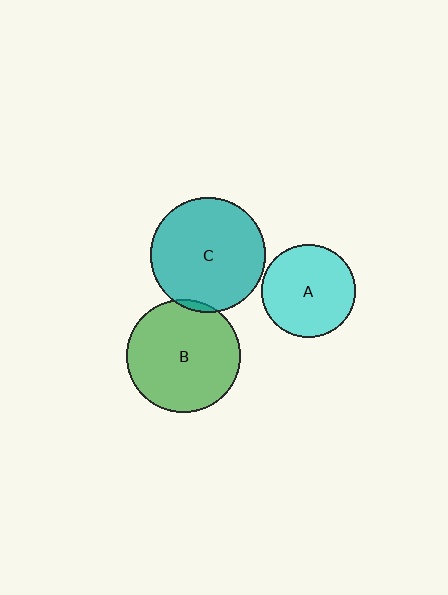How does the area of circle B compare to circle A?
Approximately 1.5 times.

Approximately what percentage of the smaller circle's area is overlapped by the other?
Approximately 5%.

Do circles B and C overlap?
Yes.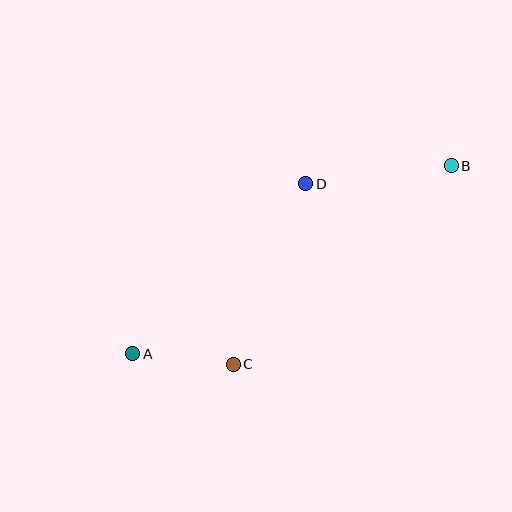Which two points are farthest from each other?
Points A and B are farthest from each other.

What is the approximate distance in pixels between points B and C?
The distance between B and C is approximately 295 pixels.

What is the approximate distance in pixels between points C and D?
The distance between C and D is approximately 195 pixels.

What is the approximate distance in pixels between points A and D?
The distance between A and D is approximately 243 pixels.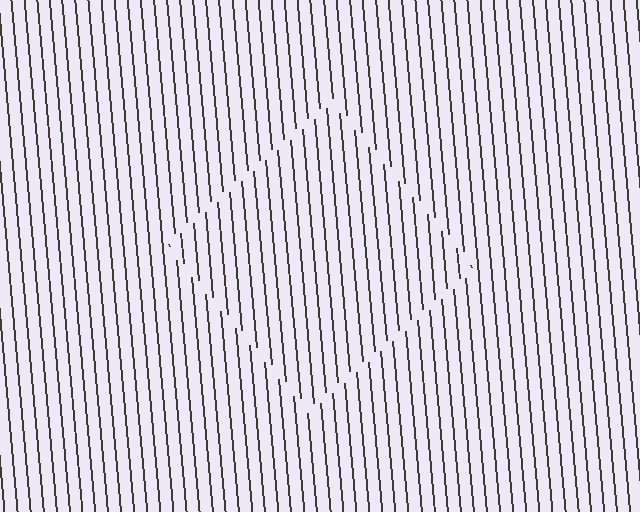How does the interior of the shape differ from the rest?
The interior of the shape contains the same grating, shifted by half a period — the contour is defined by the phase discontinuity where line-ends from the inner and outer gratings abut.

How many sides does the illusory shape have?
4 sides — the line-ends trace a square.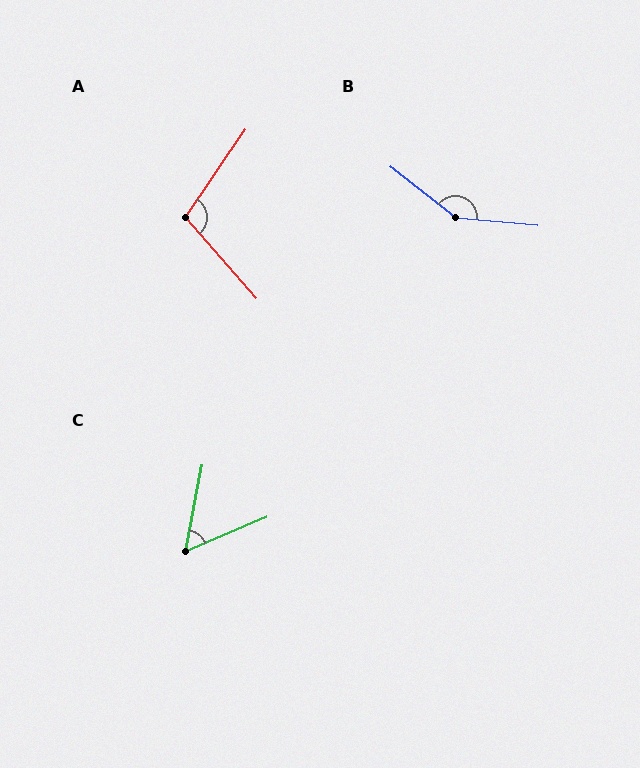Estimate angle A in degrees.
Approximately 104 degrees.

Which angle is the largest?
B, at approximately 147 degrees.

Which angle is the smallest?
C, at approximately 56 degrees.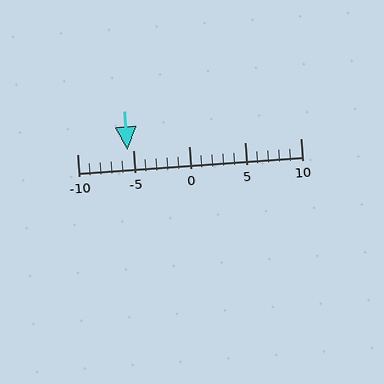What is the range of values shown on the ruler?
The ruler shows values from -10 to 10.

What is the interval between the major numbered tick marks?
The major tick marks are spaced 5 units apart.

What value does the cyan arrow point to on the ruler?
The cyan arrow points to approximately -6.